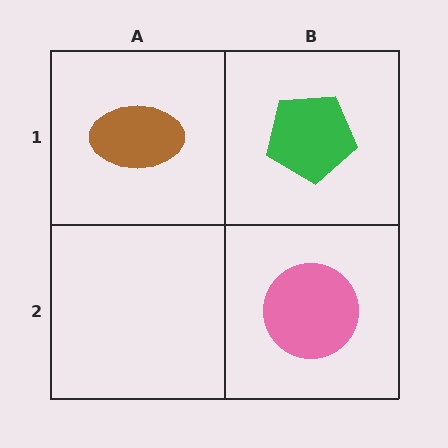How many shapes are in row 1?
2 shapes.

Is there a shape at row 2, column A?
No, that cell is empty.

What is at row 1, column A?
A brown ellipse.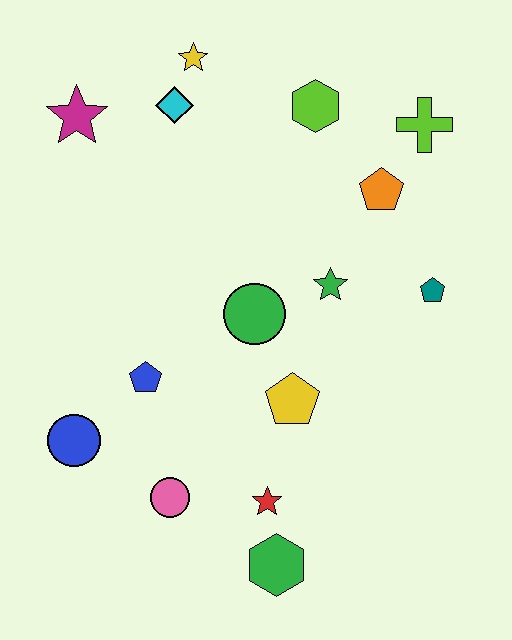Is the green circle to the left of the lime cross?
Yes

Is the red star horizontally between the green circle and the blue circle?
No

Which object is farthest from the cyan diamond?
The green hexagon is farthest from the cyan diamond.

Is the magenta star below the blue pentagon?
No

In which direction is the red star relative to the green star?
The red star is below the green star.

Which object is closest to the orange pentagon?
The lime cross is closest to the orange pentagon.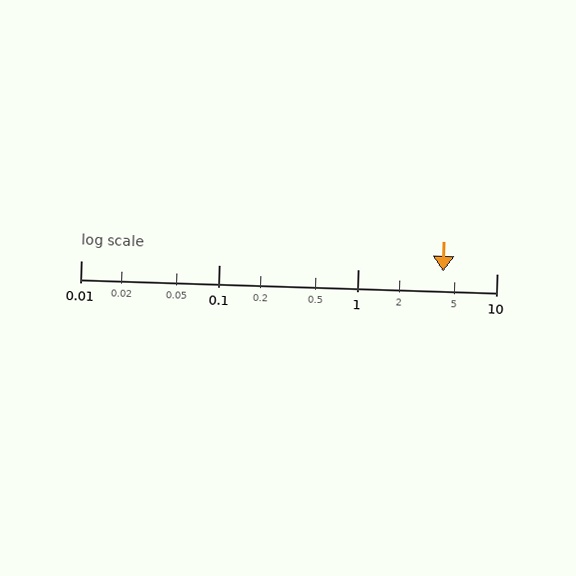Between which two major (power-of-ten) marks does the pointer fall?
The pointer is between 1 and 10.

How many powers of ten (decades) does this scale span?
The scale spans 3 decades, from 0.01 to 10.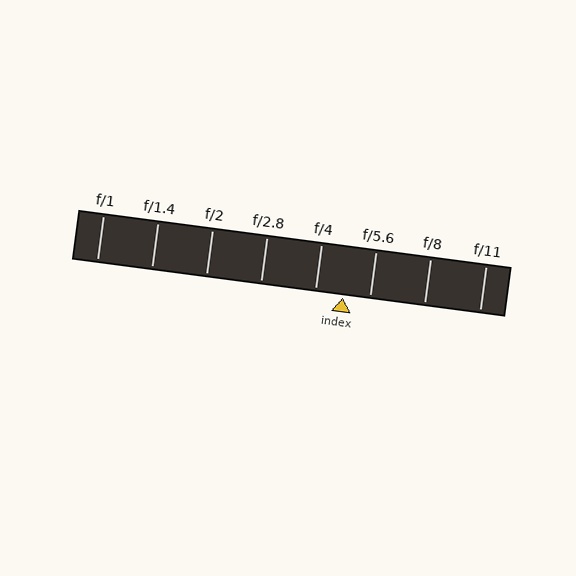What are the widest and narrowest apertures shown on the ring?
The widest aperture shown is f/1 and the narrowest is f/11.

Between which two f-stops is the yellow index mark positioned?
The index mark is between f/4 and f/5.6.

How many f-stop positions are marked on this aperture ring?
There are 8 f-stop positions marked.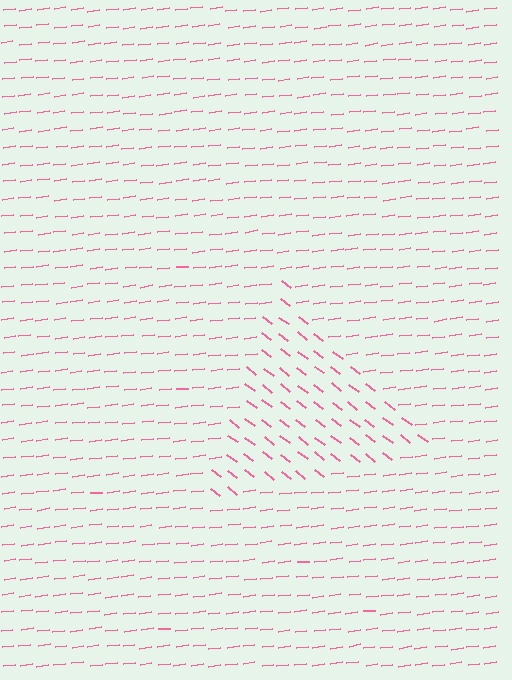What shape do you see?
I see a triangle.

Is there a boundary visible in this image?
Yes, there is a texture boundary formed by a change in line orientation.